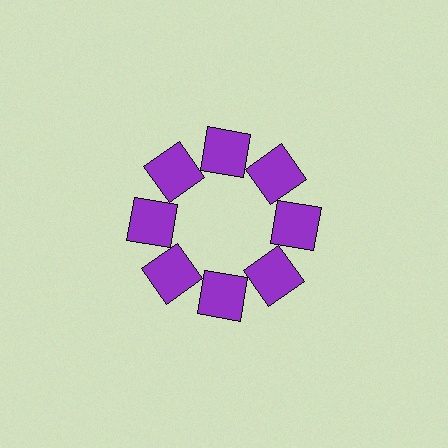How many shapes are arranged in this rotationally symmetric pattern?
There are 8 shapes, arranged in 8 groups of 1.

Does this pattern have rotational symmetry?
Yes, this pattern has 8-fold rotational symmetry. It looks the same after rotating 45 degrees around the center.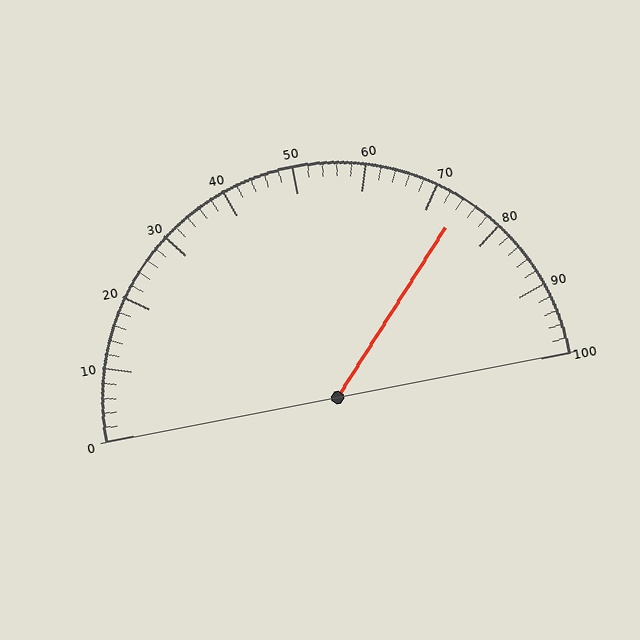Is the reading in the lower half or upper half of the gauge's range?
The reading is in the upper half of the range (0 to 100).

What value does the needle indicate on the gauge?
The needle indicates approximately 74.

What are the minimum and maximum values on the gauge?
The gauge ranges from 0 to 100.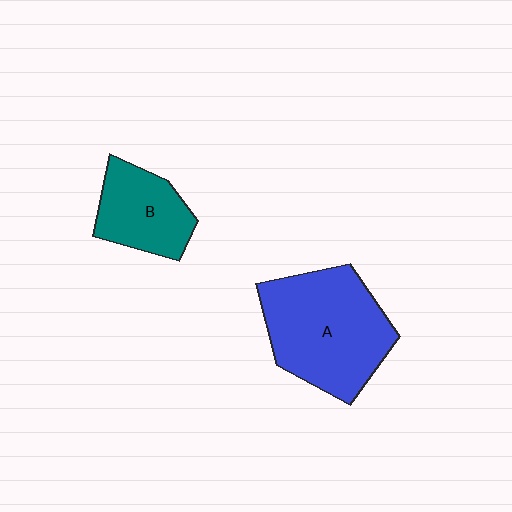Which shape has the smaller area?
Shape B (teal).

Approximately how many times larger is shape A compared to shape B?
Approximately 1.8 times.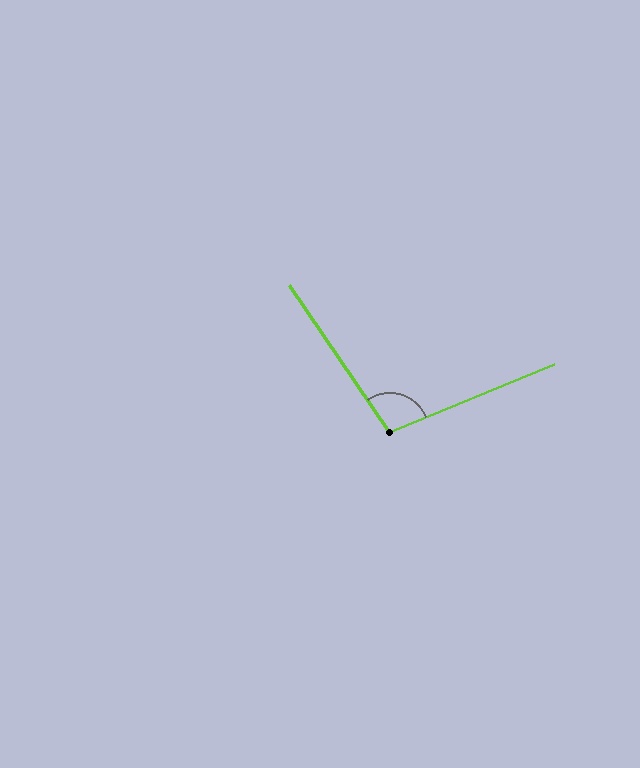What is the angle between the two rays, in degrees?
Approximately 102 degrees.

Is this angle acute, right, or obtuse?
It is obtuse.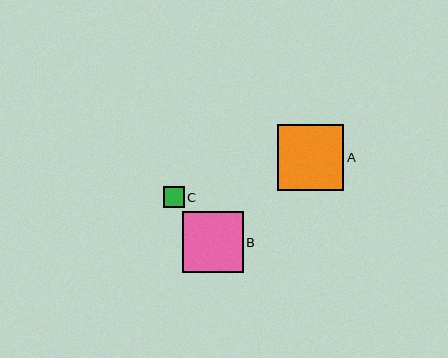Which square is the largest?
Square A is the largest with a size of approximately 67 pixels.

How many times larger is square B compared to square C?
Square B is approximately 2.8 times the size of square C.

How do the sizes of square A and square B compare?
Square A and square B are approximately the same size.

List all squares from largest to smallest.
From largest to smallest: A, B, C.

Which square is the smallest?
Square C is the smallest with a size of approximately 21 pixels.